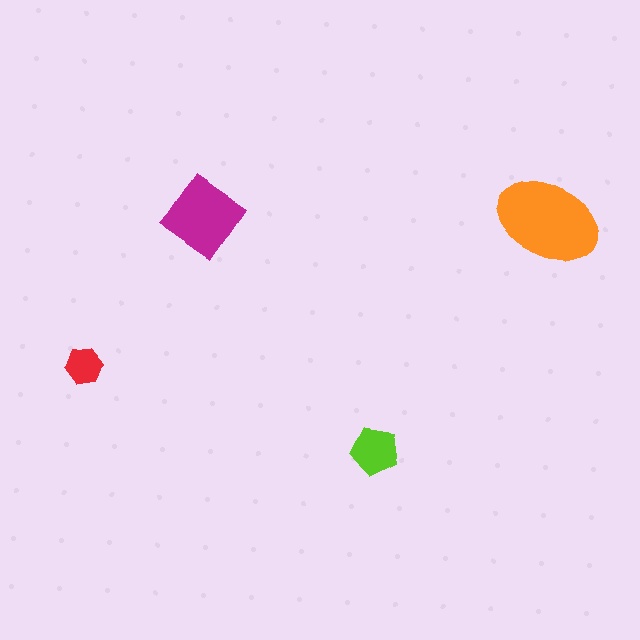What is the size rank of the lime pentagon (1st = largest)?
3rd.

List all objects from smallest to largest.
The red hexagon, the lime pentagon, the magenta diamond, the orange ellipse.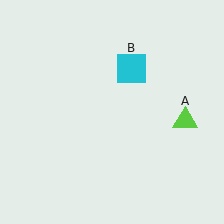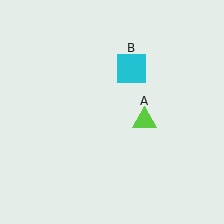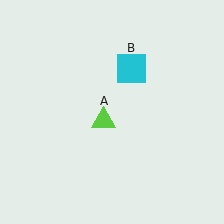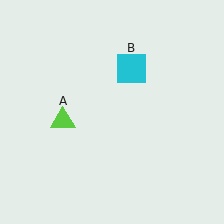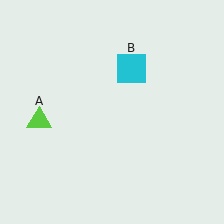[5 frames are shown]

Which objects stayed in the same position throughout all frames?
Cyan square (object B) remained stationary.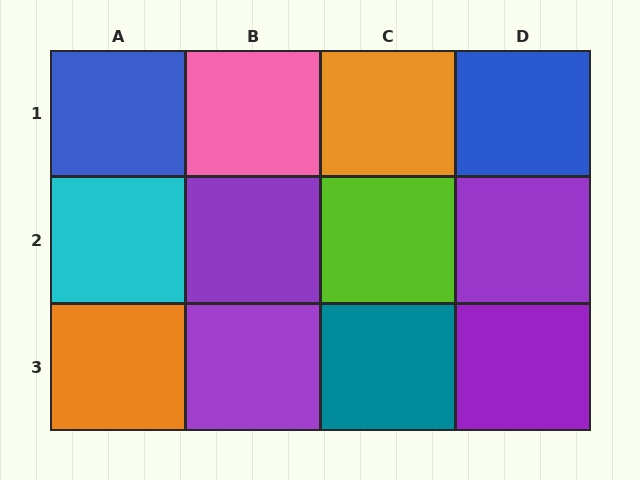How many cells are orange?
2 cells are orange.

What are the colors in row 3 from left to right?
Orange, purple, teal, purple.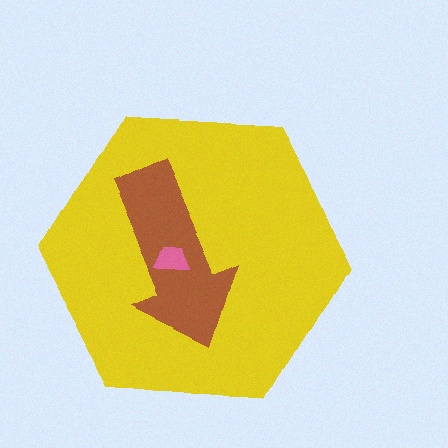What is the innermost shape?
The pink trapezoid.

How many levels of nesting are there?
3.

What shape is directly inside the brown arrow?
The pink trapezoid.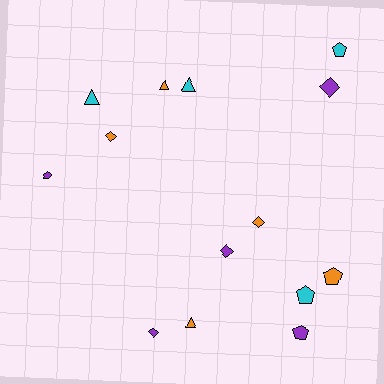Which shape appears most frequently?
Pentagon, with 5 objects.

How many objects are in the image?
There are 14 objects.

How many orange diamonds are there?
There are 2 orange diamonds.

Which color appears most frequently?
Purple, with 5 objects.